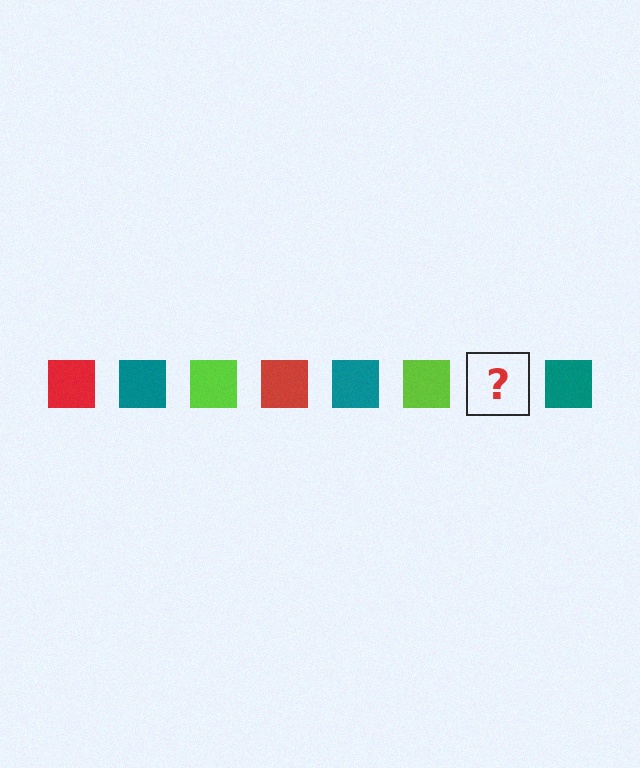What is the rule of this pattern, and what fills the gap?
The rule is that the pattern cycles through red, teal, lime squares. The gap should be filled with a red square.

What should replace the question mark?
The question mark should be replaced with a red square.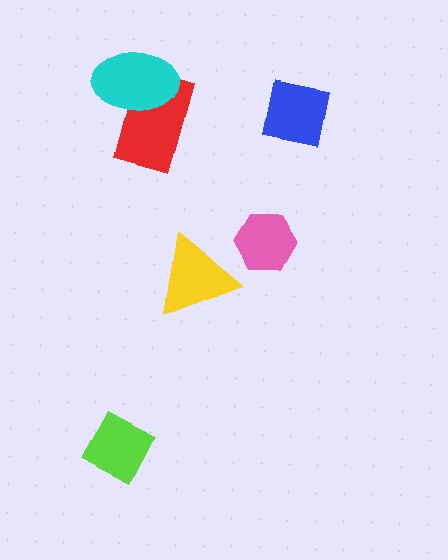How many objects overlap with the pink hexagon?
0 objects overlap with the pink hexagon.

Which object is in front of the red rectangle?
The cyan ellipse is in front of the red rectangle.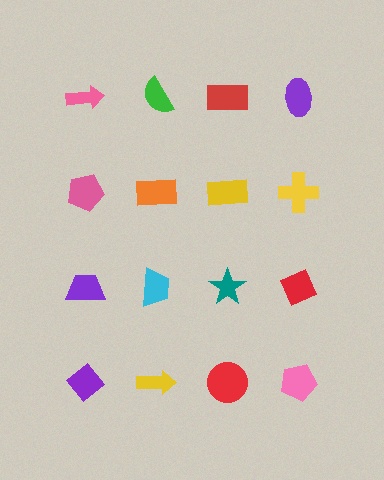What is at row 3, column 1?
A purple trapezoid.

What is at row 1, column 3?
A red rectangle.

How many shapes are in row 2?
4 shapes.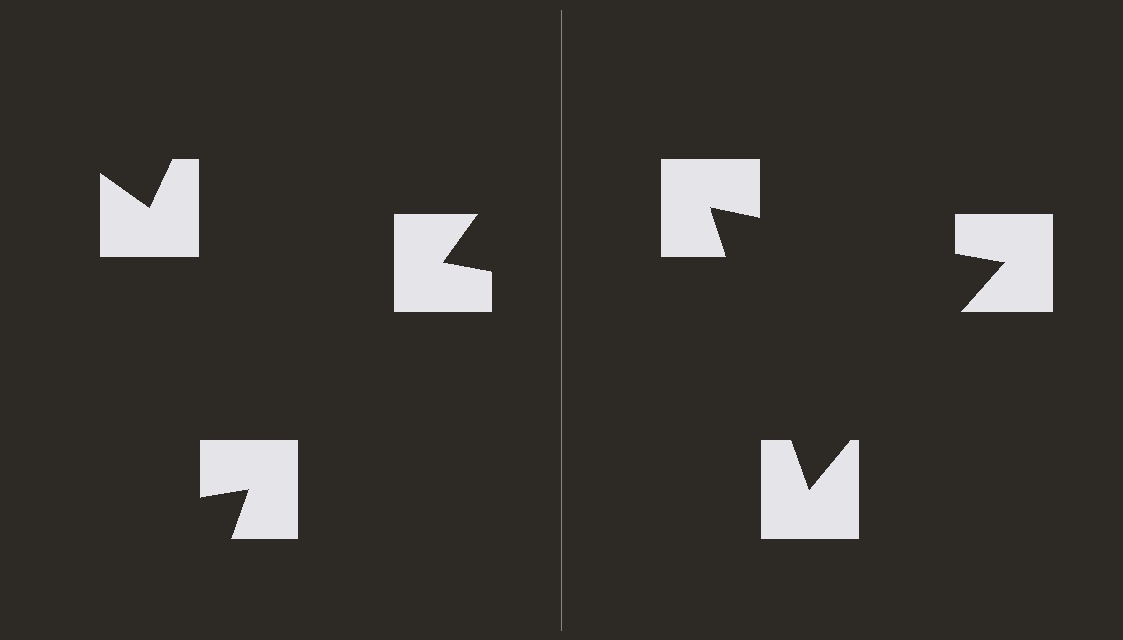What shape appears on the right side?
An illusory triangle.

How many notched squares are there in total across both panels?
6 — 3 on each side.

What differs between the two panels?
The notched squares are positioned identically on both sides; only the wedge orientations differ. On the right they align to a triangle; on the left they are misaligned.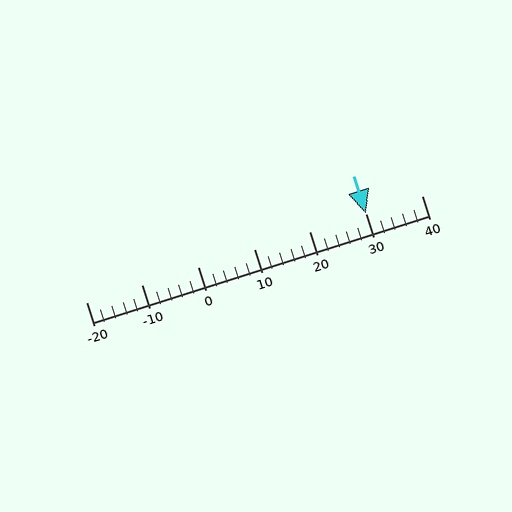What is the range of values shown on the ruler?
The ruler shows values from -20 to 40.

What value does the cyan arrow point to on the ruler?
The cyan arrow points to approximately 30.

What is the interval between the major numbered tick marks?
The major tick marks are spaced 10 units apart.